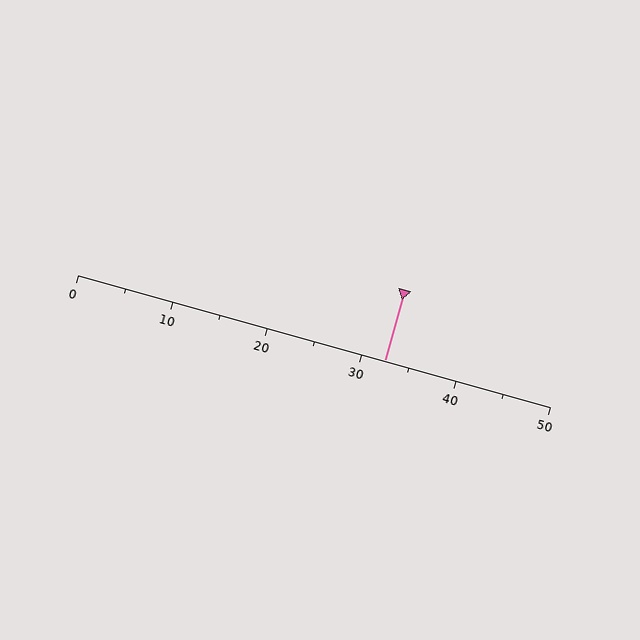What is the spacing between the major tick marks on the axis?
The major ticks are spaced 10 apart.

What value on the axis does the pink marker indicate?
The marker indicates approximately 32.5.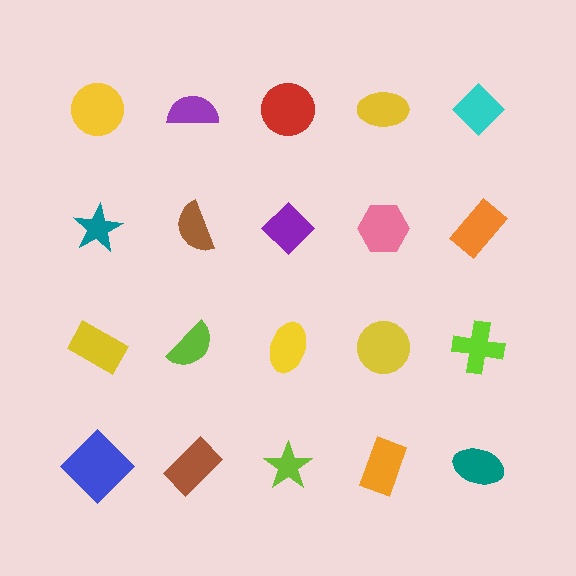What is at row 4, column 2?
A brown rectangle.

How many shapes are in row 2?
5 shapes.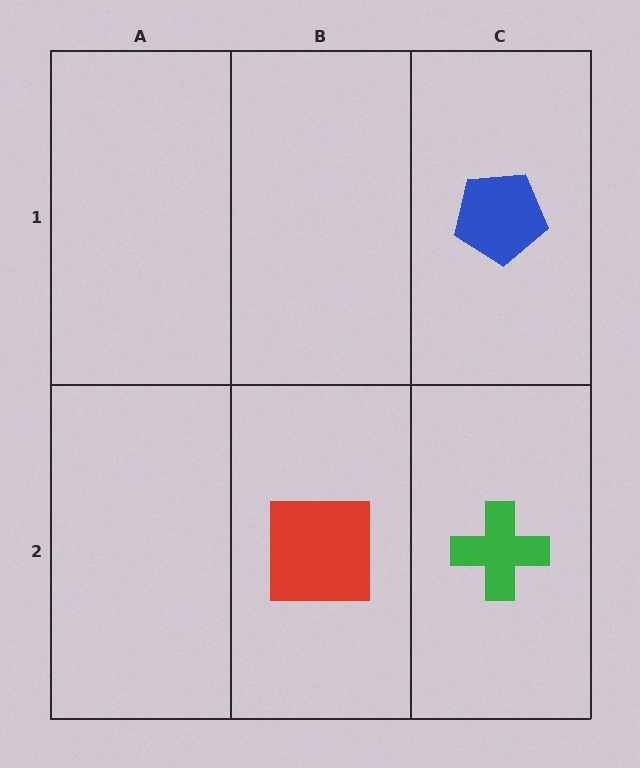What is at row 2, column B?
A red square.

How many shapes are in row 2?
2 shapes.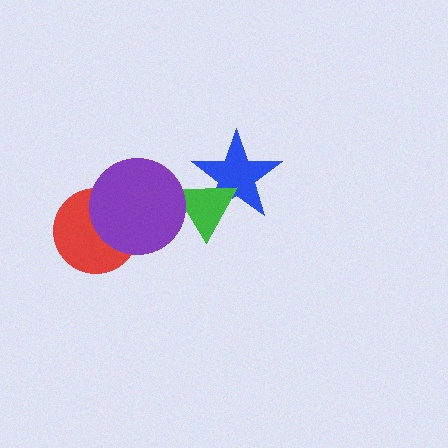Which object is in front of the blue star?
The green triangle is in front of the blue star.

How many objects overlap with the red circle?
1 object overlaps with the red circle.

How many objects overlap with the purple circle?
2 objects overlap with the purple circle.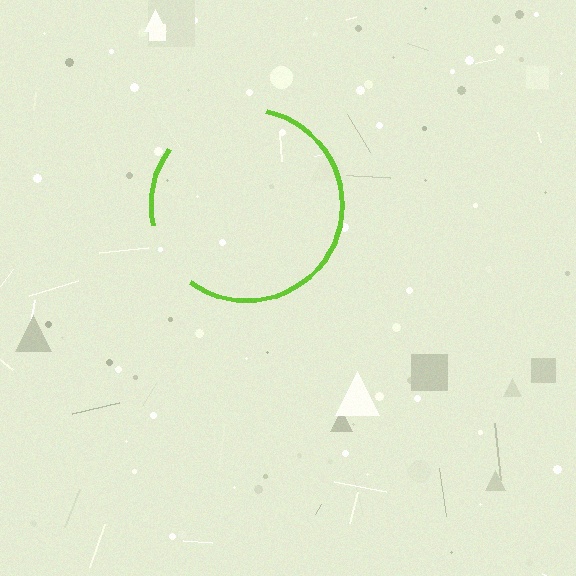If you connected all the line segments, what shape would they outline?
They would outline a circle.